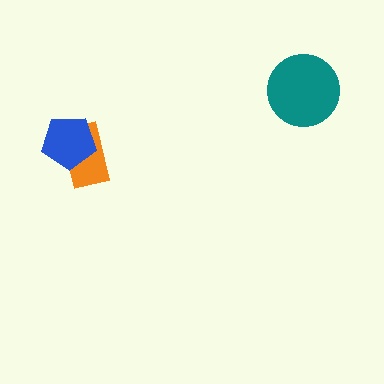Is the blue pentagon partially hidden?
No, no other shape covers it.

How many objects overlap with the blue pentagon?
1 object overlaps with the blue pentagon.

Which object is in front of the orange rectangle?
The blue pentagon is in front of the orange rectangle.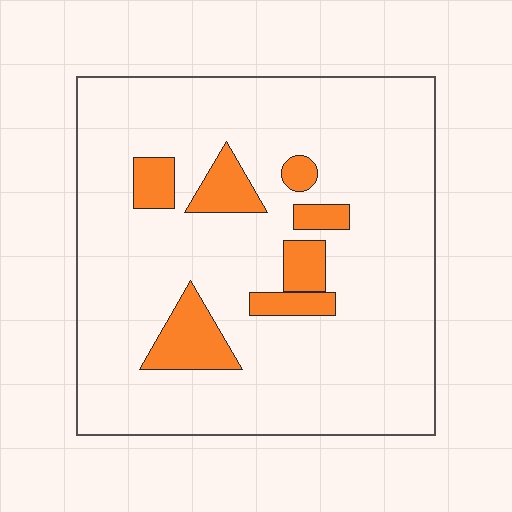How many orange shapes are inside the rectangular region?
7.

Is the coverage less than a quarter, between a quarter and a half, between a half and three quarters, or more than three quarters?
Less than a quarter.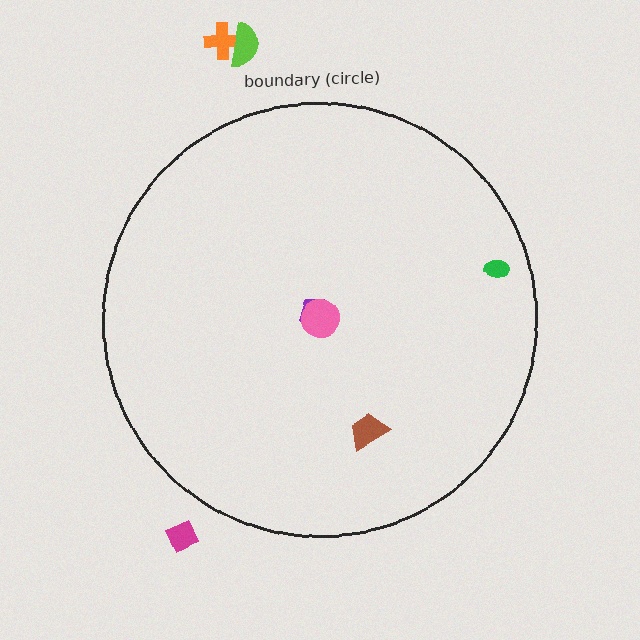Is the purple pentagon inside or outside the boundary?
Inside.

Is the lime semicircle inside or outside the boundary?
Outside.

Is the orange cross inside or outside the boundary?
Outside.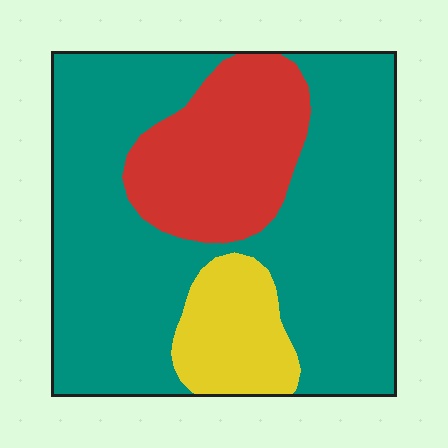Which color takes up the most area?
Teal, at roughly 65%.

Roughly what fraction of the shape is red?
Red covers around 20% of the shape.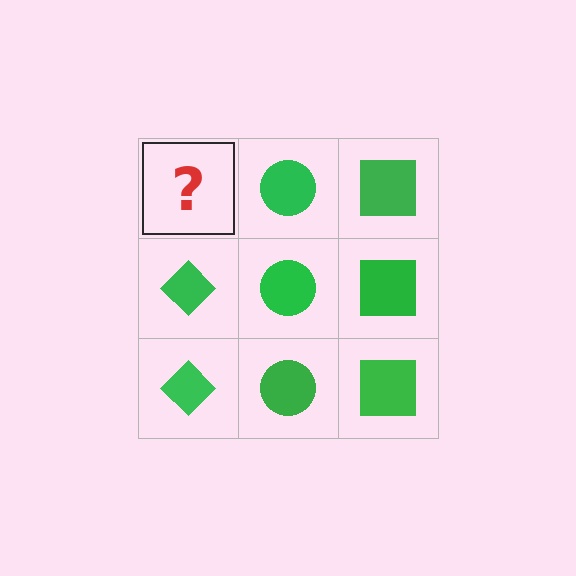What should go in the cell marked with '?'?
The missing cell should contain a green diamond.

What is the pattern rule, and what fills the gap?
The rule is that each column has a consistent shape. The gap should be filled with a green diamond.